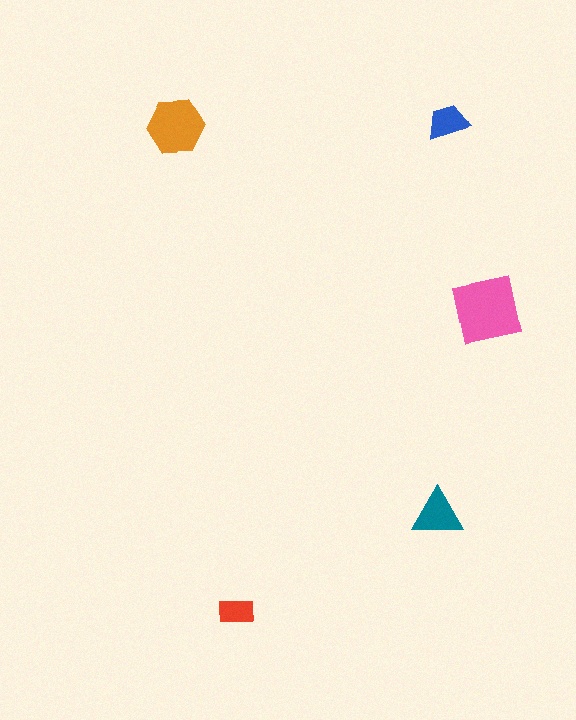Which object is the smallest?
The red rectangle.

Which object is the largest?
The pink square.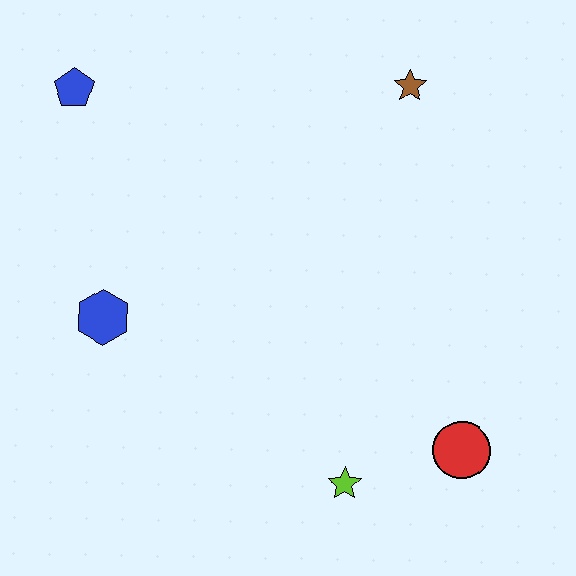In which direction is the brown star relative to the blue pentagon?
The brown star is to the right of the blue pentagon.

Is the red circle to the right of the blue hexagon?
Yes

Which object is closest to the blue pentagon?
The blue hexagon is closest to the blue pentagon.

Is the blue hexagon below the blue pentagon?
Yes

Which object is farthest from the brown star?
The lime star is farthest from the brown star.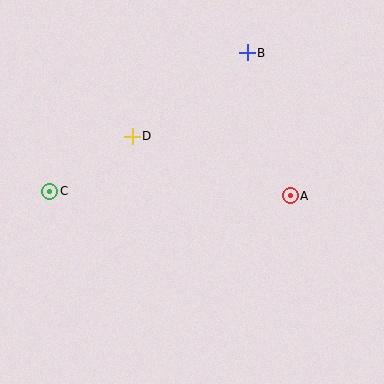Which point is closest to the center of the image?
Point D at (133, 136) is closest to the center.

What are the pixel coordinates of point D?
Point D is at (133, 136).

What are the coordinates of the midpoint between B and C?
The midpoint between B and C is at (148, 122).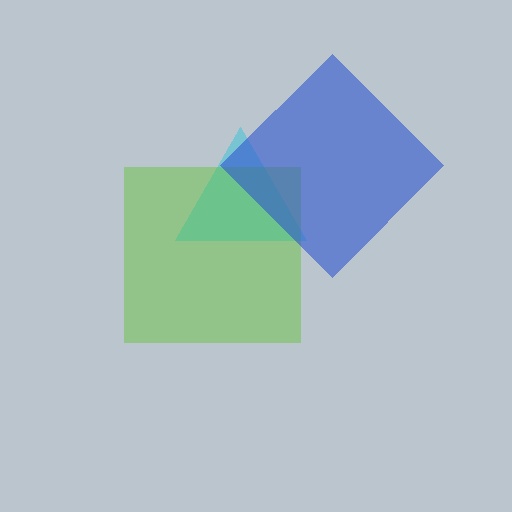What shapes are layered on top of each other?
The layered shapes are: a cyan triangle, a lime square, a blue diamond.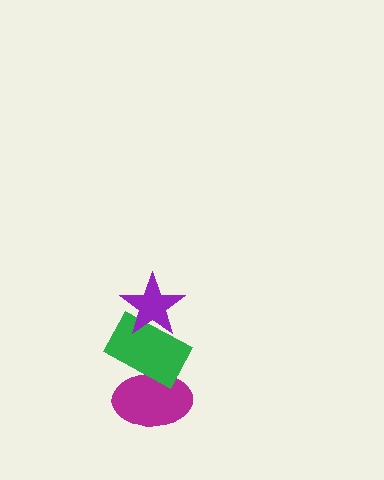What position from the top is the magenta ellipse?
The magenta ellipse is 3rd from the top.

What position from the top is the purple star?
The purple star is 1st from the top.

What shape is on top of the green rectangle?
The purple star is on top of the green rectangle.